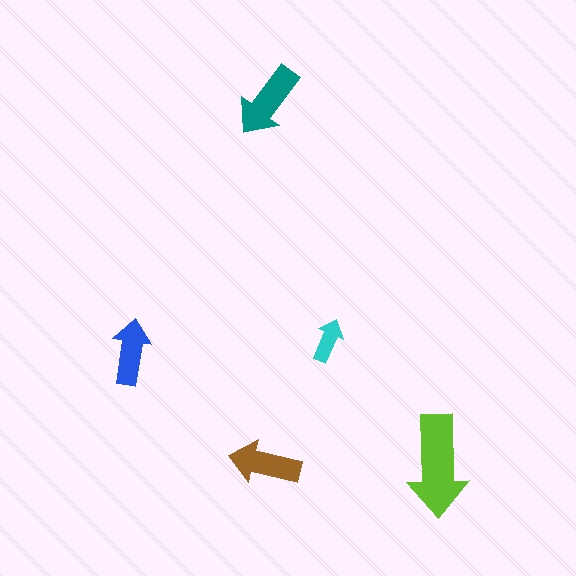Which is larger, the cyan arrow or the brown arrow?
The brown one.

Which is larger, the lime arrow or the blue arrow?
The lime one.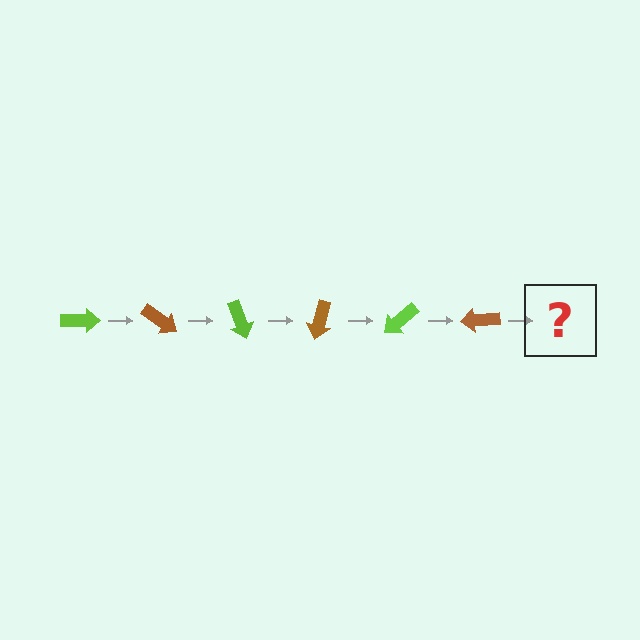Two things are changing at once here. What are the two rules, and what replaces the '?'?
The two rules are that it rotates 35 degrees each step and the color cycles through lime and brown. The '?' should be a lime arrow, rotated 210 degrees from the start.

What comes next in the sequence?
The next element should be a lime arrow, rotated 210 degrees from the start.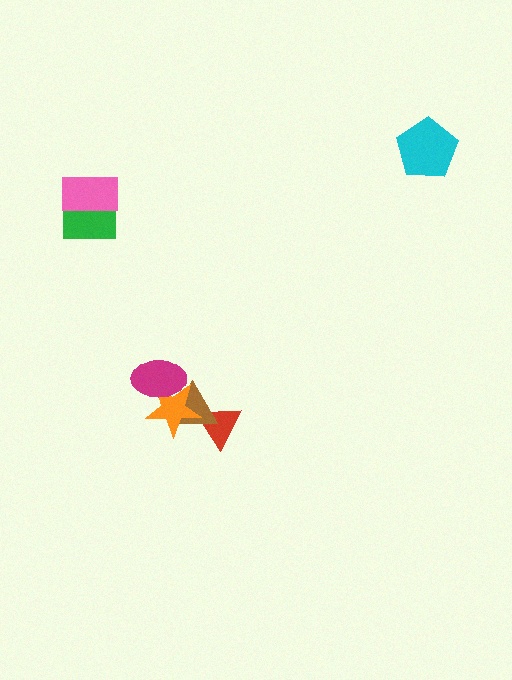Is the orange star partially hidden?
Yes, it is partially covered by another shape.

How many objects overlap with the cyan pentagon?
0 objects overlap with the cyan pentagon.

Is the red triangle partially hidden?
Yes, it is partially covered by another shape.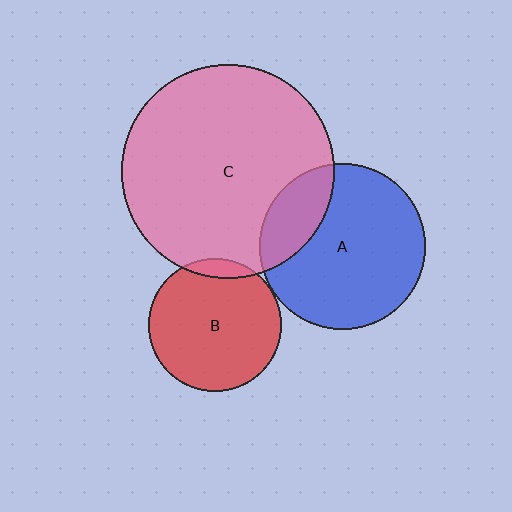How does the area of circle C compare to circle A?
Approximately 1.6 times.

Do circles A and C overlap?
Yes.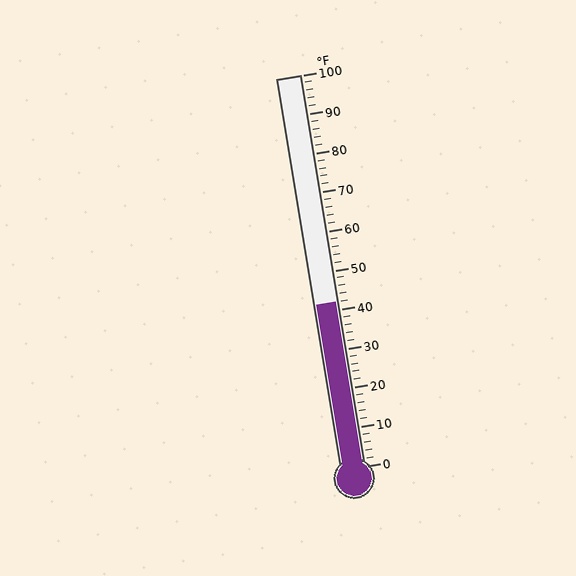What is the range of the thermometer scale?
The thermometer scale ranges from 0°F to 100°F.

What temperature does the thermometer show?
The thermometer shows approximately 42°F.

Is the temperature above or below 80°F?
The temperature is below 80°F.